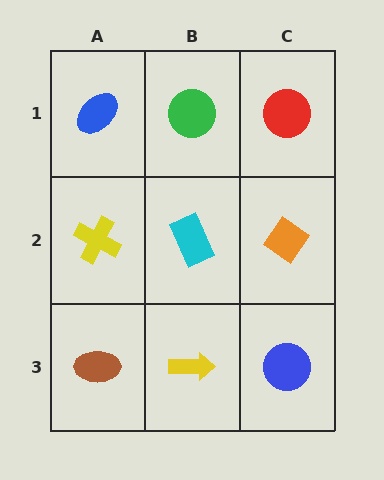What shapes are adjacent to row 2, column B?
A green circle (row 1, column B), a yellow arrow (row 3, column B), a yellow cross (row 2, column A), an orange diamond (row 2, column C).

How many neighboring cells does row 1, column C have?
2.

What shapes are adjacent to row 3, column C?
An orange diamond (row 2, column C), a yellow arrow (row 3, column B).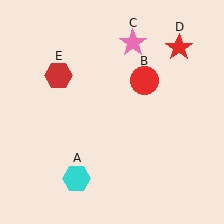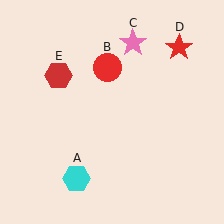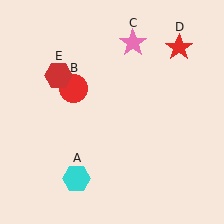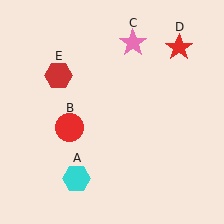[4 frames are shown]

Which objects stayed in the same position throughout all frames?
Cyan hexagon (object A) and pink star (object C) and red star (object D) and red hexagon (object E) remained stationary.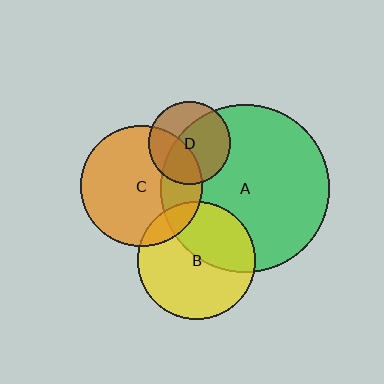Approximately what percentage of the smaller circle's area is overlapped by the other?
Approximately 15%.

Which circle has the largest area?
Circle A (green).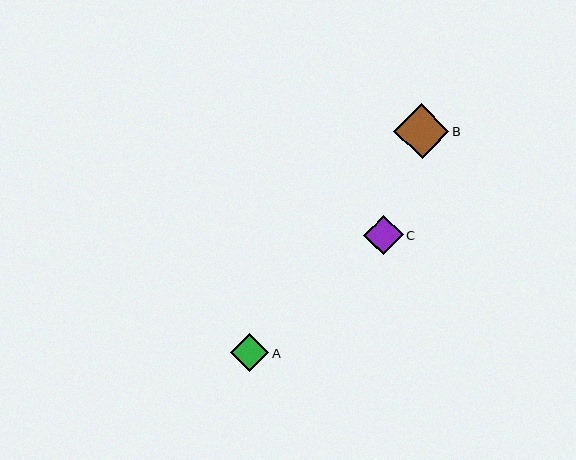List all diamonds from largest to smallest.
From largest to smallest: B, C, A.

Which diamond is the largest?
Diamond B is the largest with a size of approximately 55 pixels.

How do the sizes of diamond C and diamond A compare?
Diamond C and diamond A are approximately the same size.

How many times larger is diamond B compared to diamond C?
Diamond B is approximately 1.4 times the size of diamond C.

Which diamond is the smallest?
Diamond A is the smallest with a size of approximately 39 pixels.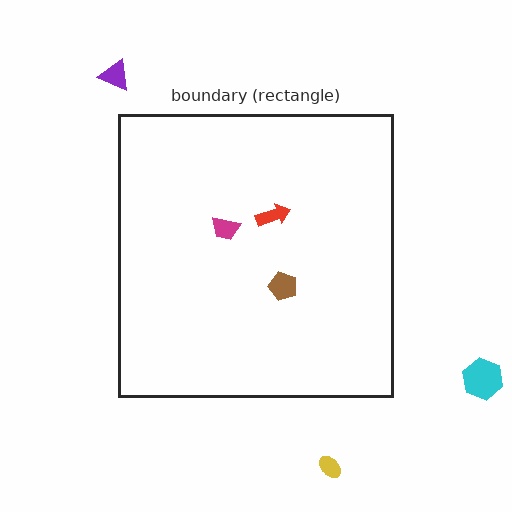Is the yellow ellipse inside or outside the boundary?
Outside.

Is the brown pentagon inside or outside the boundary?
Inside.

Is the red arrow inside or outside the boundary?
Inside.